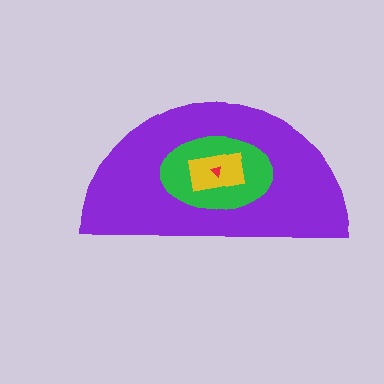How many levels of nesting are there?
4.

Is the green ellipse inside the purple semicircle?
Yes.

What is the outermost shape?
The purple semicircle.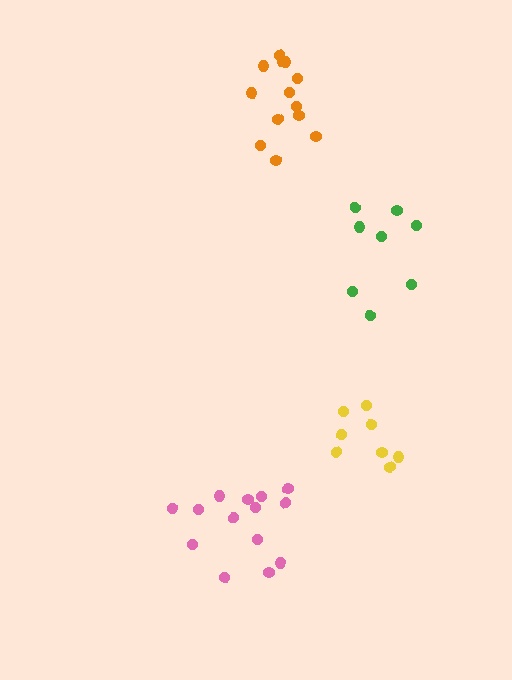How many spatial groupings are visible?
There are 4 spatial groupings.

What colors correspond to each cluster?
The clusters are colored: yellow, pink, orange, green.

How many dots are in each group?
Group 1: 8 dots, Group 2: 14 dots, Group 3: 13 dots, Group 4: 8 dots (43 total).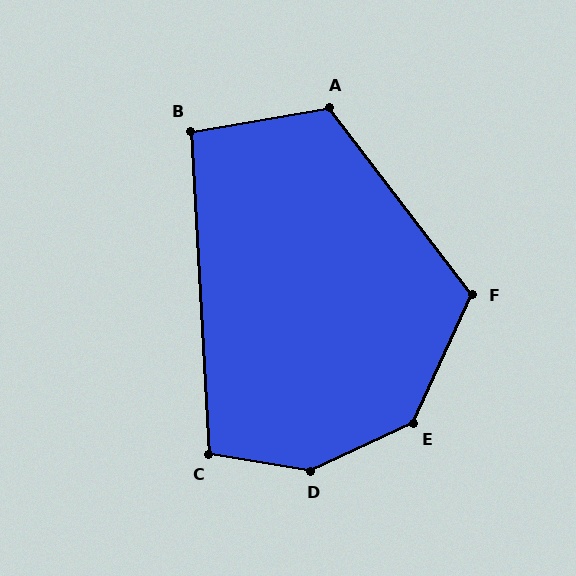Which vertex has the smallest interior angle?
B, at approximately 96 degrees.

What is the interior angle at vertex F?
Approximately 118 degrees (obtuse).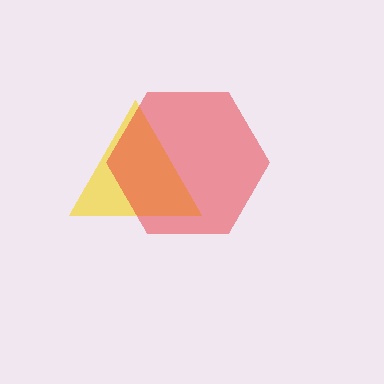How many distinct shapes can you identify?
There are 2 distinct shapes: a yellow triangle, a red hexagon.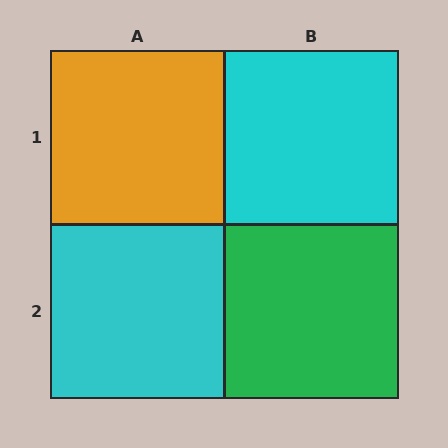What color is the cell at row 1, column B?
Cyan.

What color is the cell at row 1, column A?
Orange.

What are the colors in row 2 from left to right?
Cyan, green.